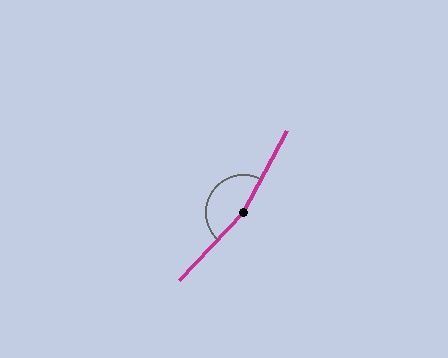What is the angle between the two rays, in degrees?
Approximately 165 degrees.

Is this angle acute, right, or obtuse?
It is obtuse.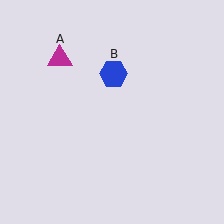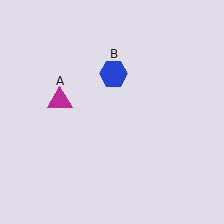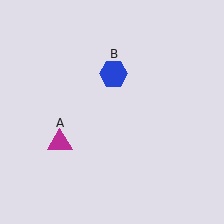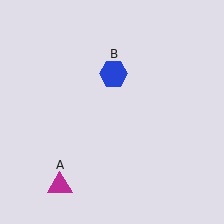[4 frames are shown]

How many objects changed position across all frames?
1 object changed position: magenta triangle (object A).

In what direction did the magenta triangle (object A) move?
The magenta triangle (object A) moved down.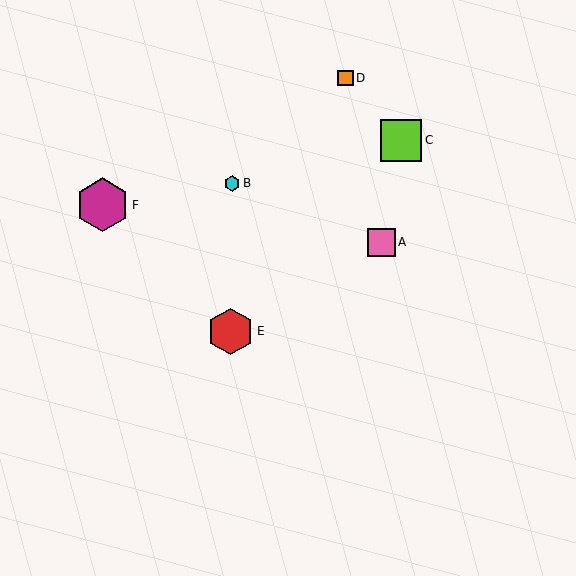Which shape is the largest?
The magenta hexagon (labeled F) is the largest.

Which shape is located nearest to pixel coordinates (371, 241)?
The pink square (labeled A) at (381, 242) is nearest to that location.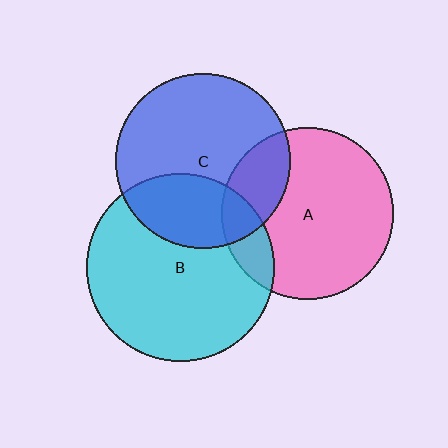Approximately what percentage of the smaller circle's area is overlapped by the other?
Approximately 30%.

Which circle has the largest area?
Circle B (cyan).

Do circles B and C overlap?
Yes.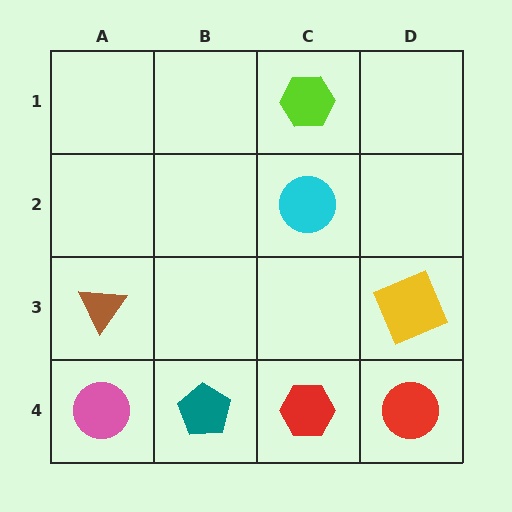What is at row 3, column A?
A brown triangle.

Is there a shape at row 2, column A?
No, that cell is empty.